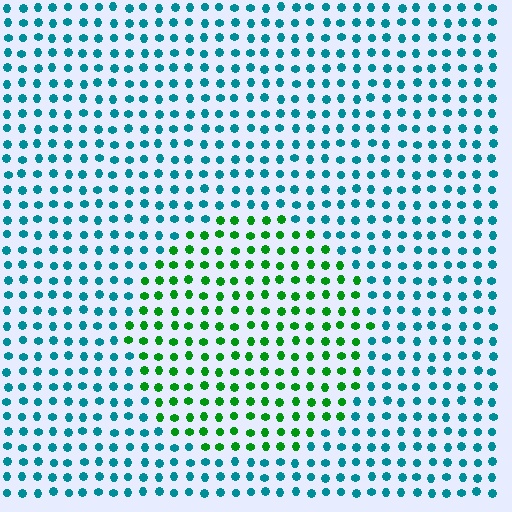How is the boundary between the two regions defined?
The boundary is defined purely by a slight shift in hue (about 57 degrees). Spacing, size, and orientation are identical on both sides.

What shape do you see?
I see a circle.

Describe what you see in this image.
The image is filled with small teal elements in a uniform arrangement. A circle-shaped region is visible where the elements are tinted to a slightly different hue, forming a subtle color boundary.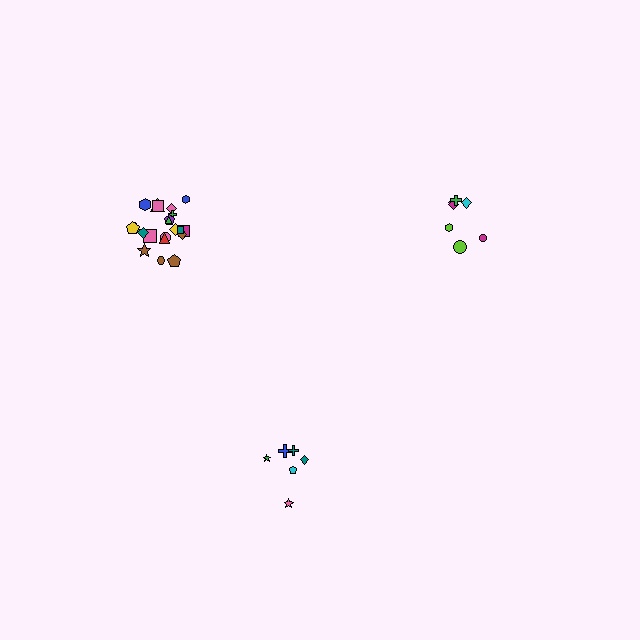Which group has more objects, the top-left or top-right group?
The top-left group.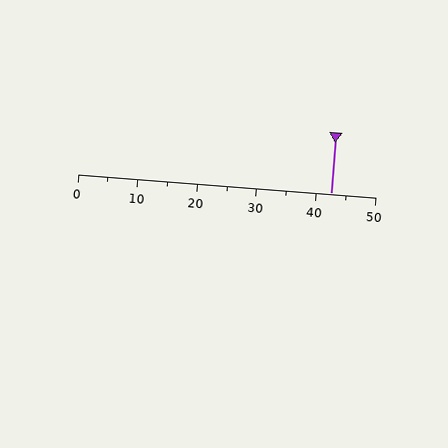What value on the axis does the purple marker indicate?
The marker indicates approximately 42.5.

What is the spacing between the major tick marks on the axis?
The major ticks are spaced 10 apart.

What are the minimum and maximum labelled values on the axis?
The axis runs from 0 to 50.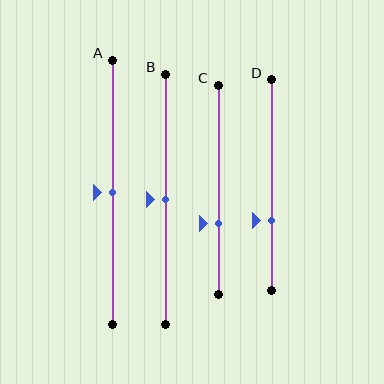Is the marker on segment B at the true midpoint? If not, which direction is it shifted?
Yes, the marker on segment B is at the true midpoint.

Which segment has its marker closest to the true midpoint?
Segment A has its marker closest to the true midpoint.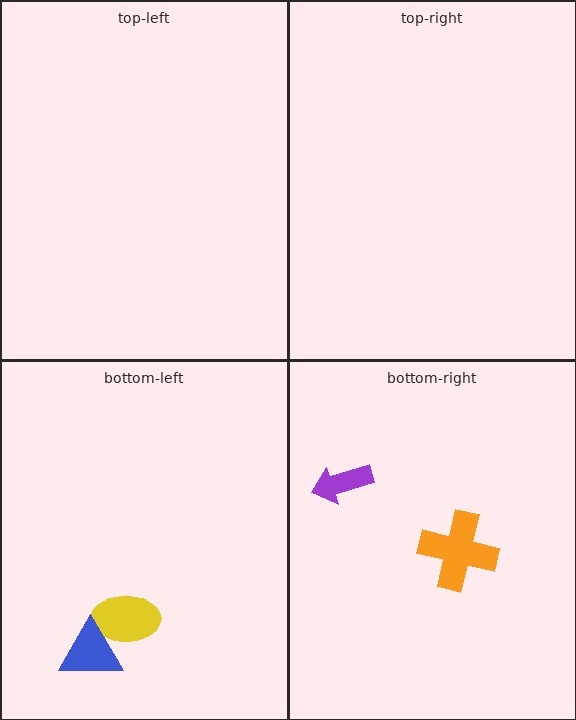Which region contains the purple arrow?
The bottom-right region.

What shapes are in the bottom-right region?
The purple arrow, the orange cross.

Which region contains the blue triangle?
The bottom-left region.